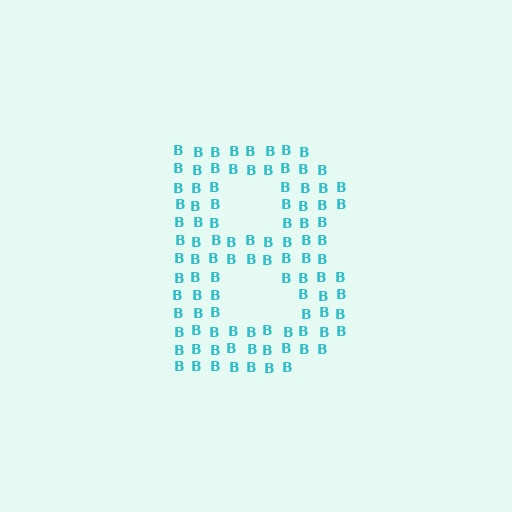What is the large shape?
The large shape is the letter B.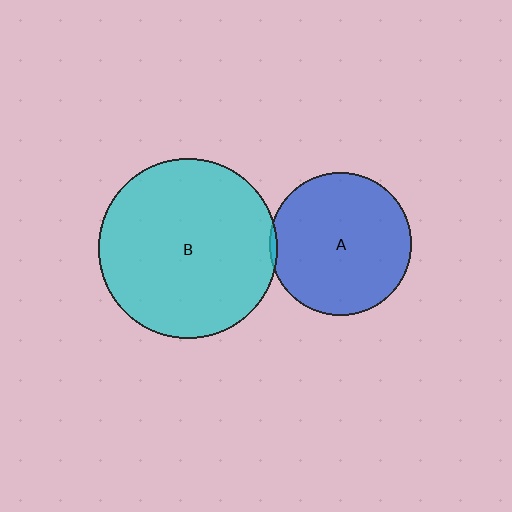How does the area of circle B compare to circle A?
Approximately 1.6 times.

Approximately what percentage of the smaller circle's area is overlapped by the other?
Approximately 5%.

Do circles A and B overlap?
Yes.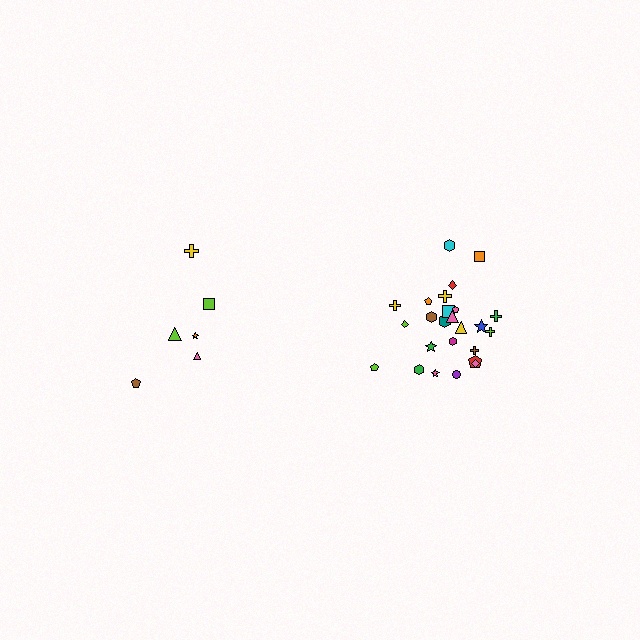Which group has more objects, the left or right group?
The right group.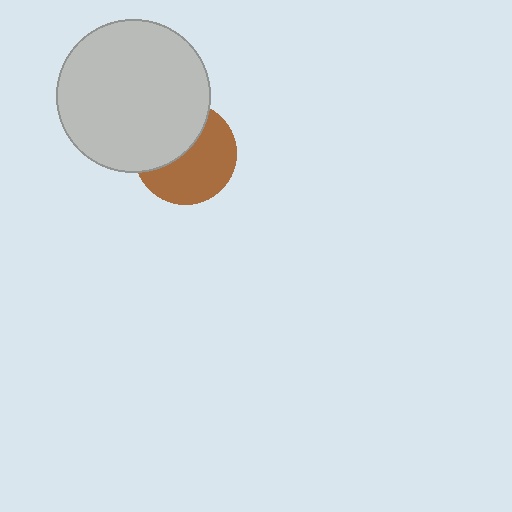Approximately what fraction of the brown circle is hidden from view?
Roughly 43% of the brown circle is hidden behind the light gray circle.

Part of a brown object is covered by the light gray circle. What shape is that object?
It is a circle.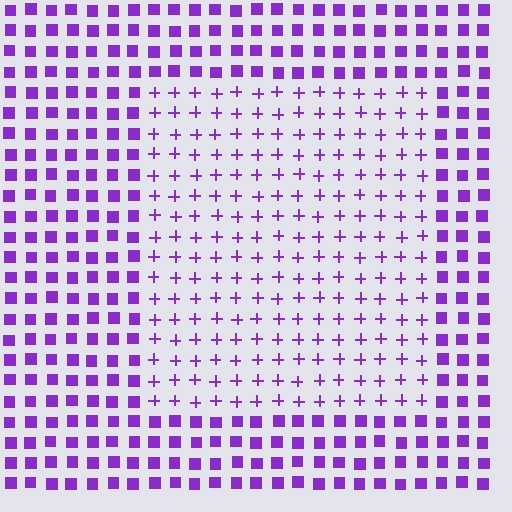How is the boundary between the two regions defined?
The boundary is defined by a change in element shape: plus signs inside vs. squares outside. All elements share the same color and spacing.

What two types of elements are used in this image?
The image uses plus signs inside the rectangle region and squares outside it.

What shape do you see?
I see a rectangle.